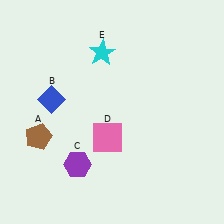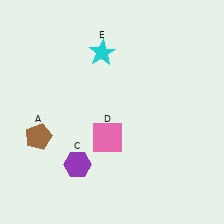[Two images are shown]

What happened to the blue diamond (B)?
The blue diamond (B) was removed in Image 2. It was in the top-left area of Image 1.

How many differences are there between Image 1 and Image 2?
There is 1 difference between the two images.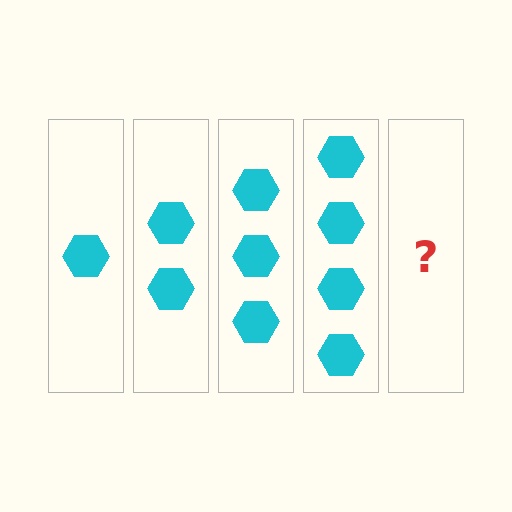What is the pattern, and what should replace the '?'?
The pattern is that each step adds one more hexagon. The '?' should be 5 hexagons.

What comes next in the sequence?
The next element should be 5 hexagons.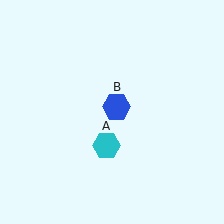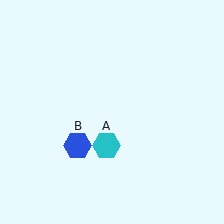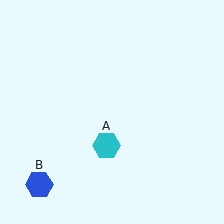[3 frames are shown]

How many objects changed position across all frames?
1 object changed position: blue hexagon (object B).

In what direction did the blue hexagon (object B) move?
The blue hexagon (object B) moved down and to the left.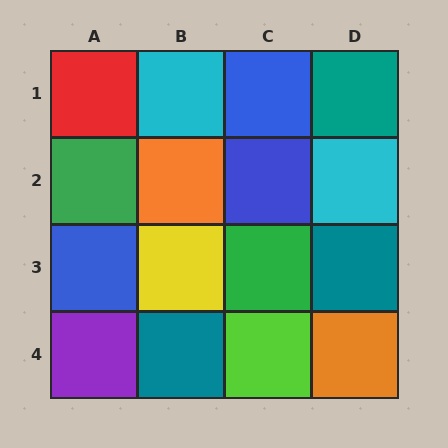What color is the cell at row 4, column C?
Lime.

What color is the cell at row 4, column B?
Teal.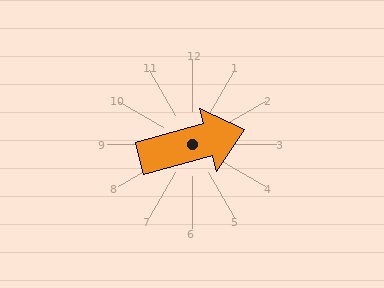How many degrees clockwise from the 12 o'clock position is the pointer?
Approximately 75 degrees.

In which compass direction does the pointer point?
East.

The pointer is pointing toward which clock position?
Roughly 2 o'clock.